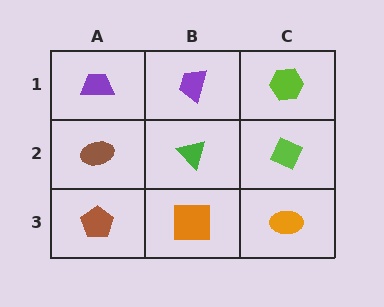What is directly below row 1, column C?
A lime diamond.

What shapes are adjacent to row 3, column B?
A green triangle (row 2, column B), a brown pentagon (row 3, column A), an orange ellipse (row 3, column C).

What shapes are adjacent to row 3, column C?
A lime diamond (row 2, column C), an orange square (row 3, column B).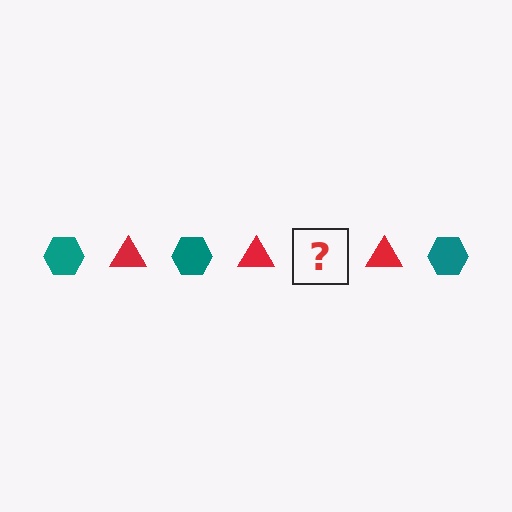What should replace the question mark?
The question mark should be replaced with a teal hexagon.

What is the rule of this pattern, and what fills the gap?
The rule is that the pattern alternates between teal hexagon and red triangle. The gap should be filled with a teal hexagon.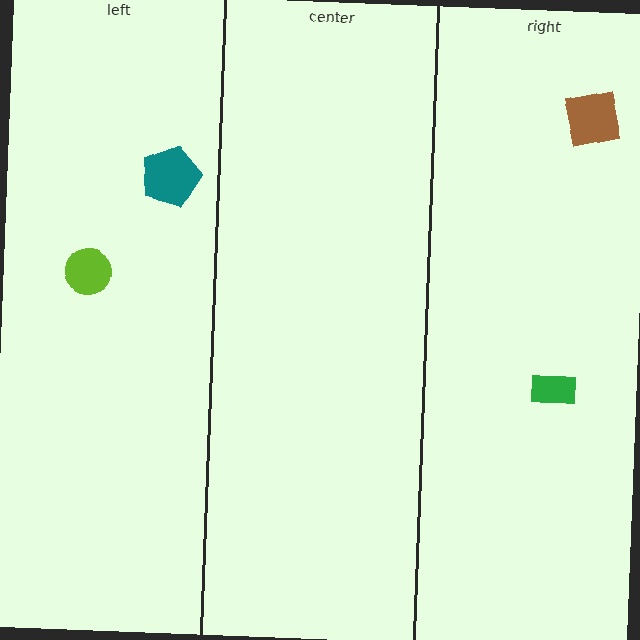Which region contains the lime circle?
The left region.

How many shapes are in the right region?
2.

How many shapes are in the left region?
2.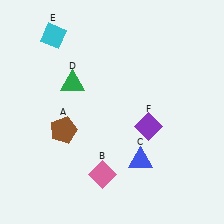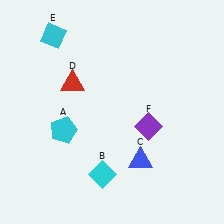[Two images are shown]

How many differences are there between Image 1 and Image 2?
There are 3 differences between the two images.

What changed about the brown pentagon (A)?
In Image 1, A is brown. In Image 2, it changed to cyan.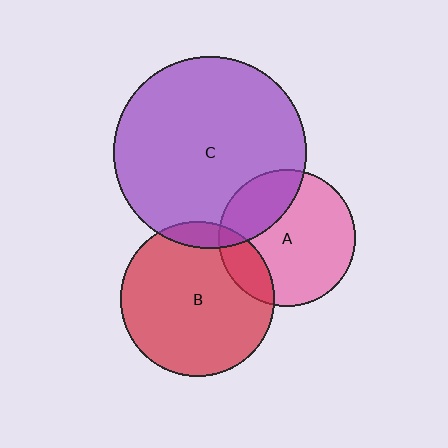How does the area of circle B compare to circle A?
Approximately 1.3 times.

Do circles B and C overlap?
Yes.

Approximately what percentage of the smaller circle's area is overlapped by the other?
Approximately 10%.